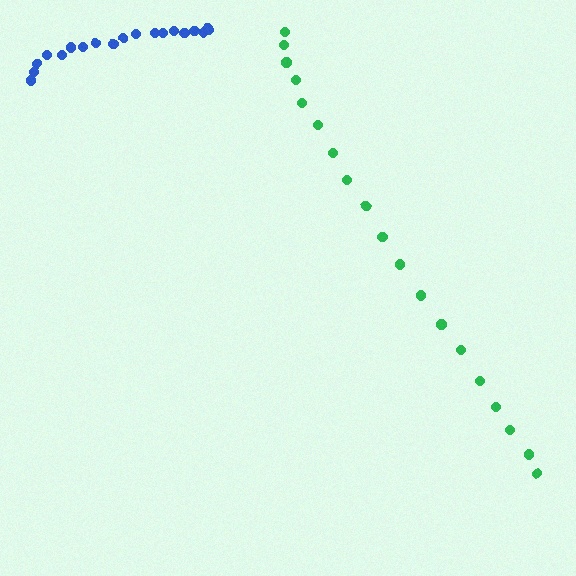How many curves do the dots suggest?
There are 2 distinct paths.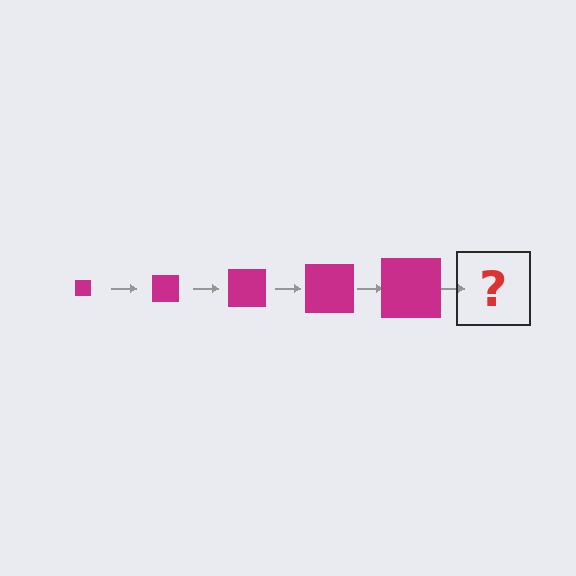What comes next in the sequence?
The next element should be a magenta square, larger than the previous one.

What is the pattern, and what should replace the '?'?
The pattern is that the square gets progressively larger each step. The '?' should be a magenta square, larger than the previous one.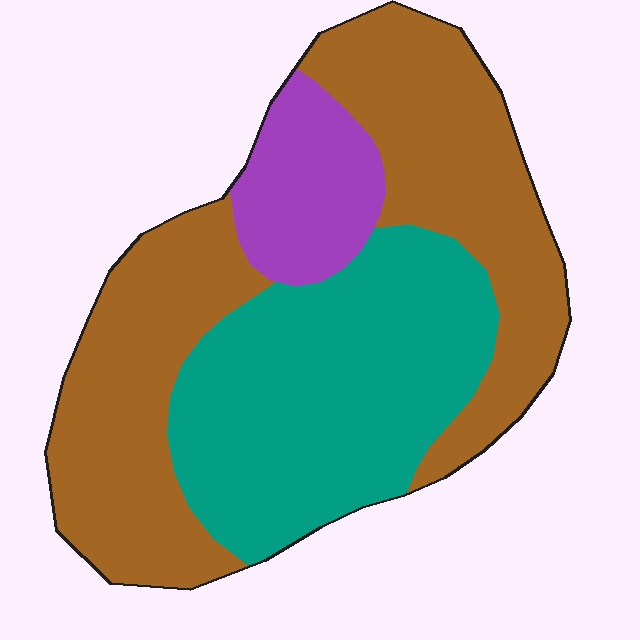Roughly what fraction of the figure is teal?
Teal takes up between a third and a half of the figure.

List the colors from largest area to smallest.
From largest to smallest: brown, teal, purple.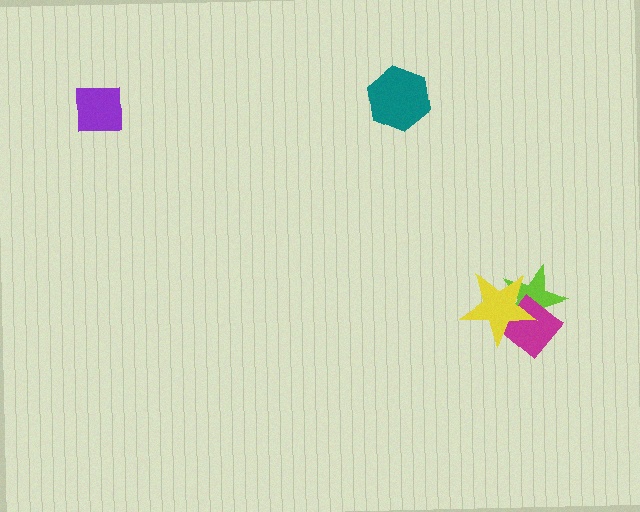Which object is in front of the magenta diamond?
The yellow star is in front of the magenta diamond.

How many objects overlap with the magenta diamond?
2 objects overlap with the magenta diamond.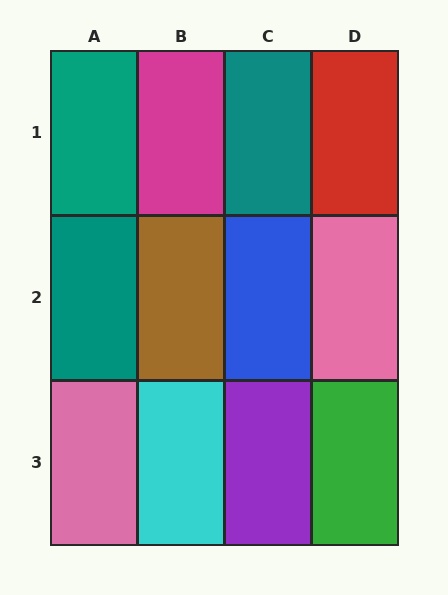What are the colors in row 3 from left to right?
Pink, cyan, purple, green.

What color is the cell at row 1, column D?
Red.